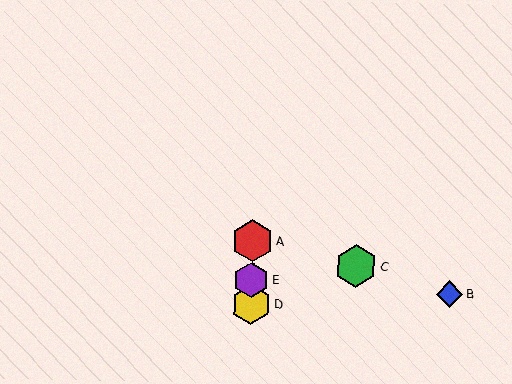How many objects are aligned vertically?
3 objects (A, D, E) are aligned vertically.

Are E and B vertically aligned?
No, E is at x≈251 and B is at x≈449.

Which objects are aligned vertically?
Objects A, D, E are aligned vertically.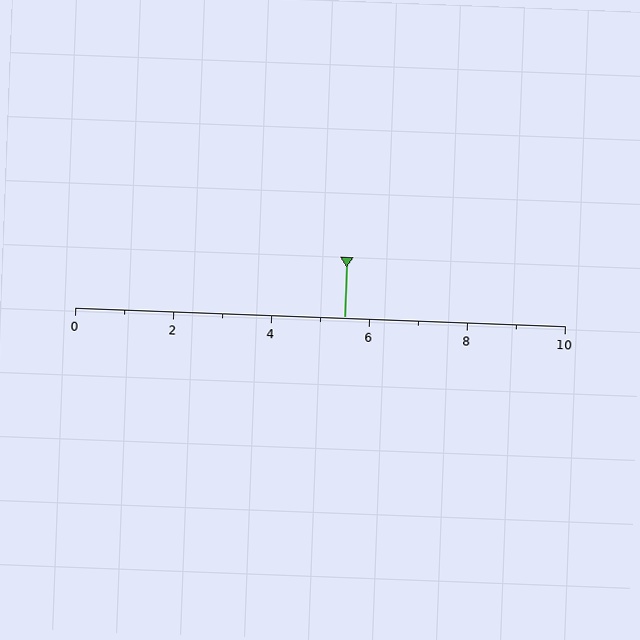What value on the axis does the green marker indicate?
The marker indicates approximately 5.5.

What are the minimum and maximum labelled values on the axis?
The axis runs from 0 to 10.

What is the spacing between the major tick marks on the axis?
The major ticks are spaced 2 apart.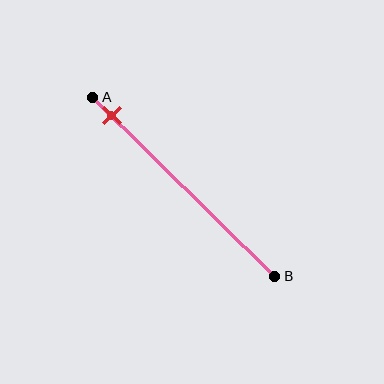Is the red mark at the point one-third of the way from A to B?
No, the mark is at about 10% from A, not at the 33% one-third point.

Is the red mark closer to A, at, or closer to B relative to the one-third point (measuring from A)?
The red mark is closer to point A than the one-third point of segment AB.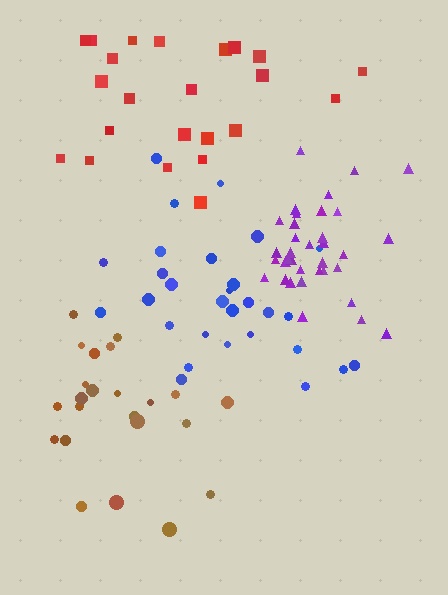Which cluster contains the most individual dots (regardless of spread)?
Purple (35).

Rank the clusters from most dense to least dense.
purple, brown, blue, red.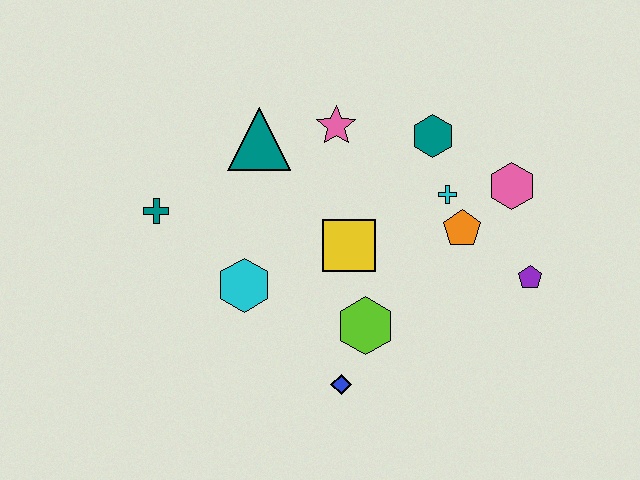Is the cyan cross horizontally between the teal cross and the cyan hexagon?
No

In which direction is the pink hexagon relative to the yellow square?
The pink hexagon is to the right of the yellow square.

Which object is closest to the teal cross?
The cyan hexagon is closest to the teal cross.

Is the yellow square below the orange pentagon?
Yes